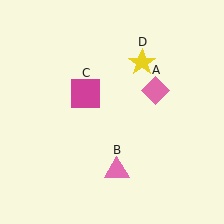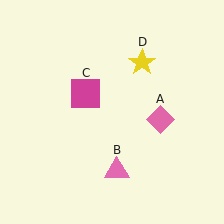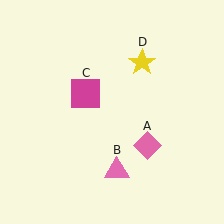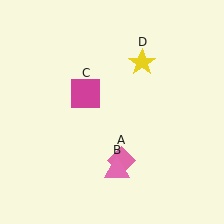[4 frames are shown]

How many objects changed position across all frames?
1 object changed position: pink diamond (object A).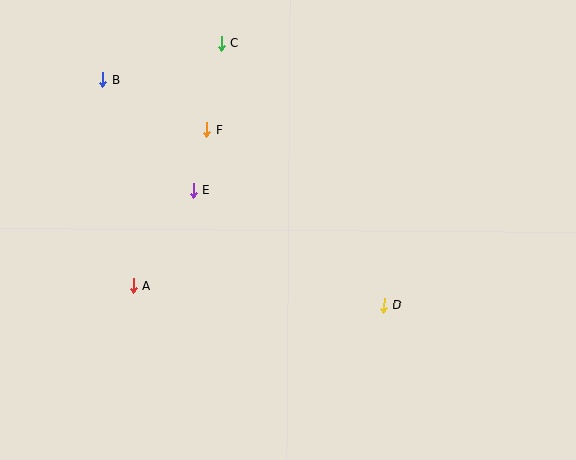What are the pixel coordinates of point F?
Point F is at (206, 129).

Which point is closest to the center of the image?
Point E at (193, 190) is closest to the center.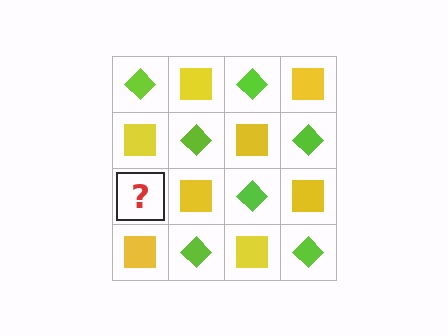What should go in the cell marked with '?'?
The missing cell should contain a lime diamond.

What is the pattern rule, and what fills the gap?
The rule is that it alternates lime diamond and yellow square in a checkerboard pattern. The gap should be filled with a lime diamond.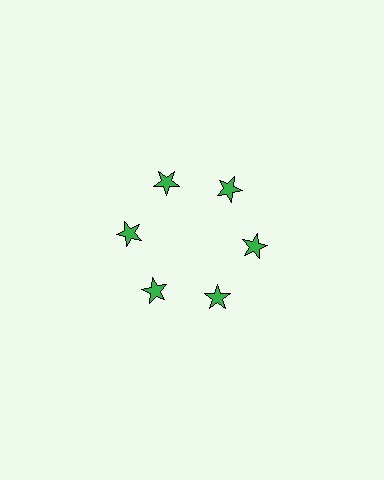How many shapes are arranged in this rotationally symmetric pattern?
There are 6 shapes, arranged in 6 groups of 1.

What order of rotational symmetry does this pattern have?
This pattern has 6-fold rotational symmetry.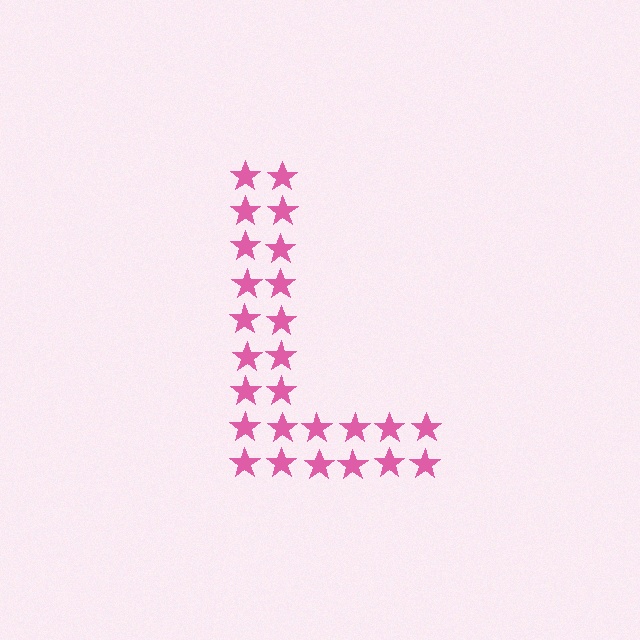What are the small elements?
The small elements are stars.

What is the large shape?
The large shape is the letter L.